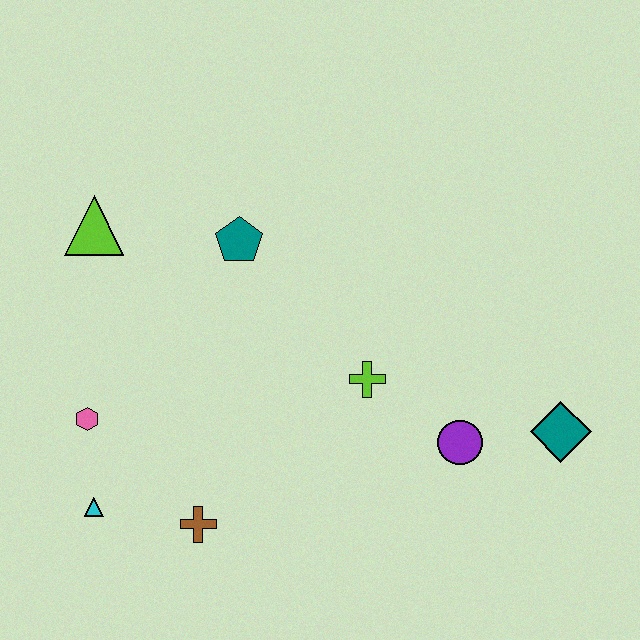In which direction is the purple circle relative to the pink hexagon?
The purple circle is to the right of the pink hexagon.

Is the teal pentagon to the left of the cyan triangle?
No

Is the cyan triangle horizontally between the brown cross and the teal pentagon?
No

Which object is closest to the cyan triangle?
The pink hexagon is closest to the cyan triangle.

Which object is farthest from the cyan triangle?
The teal diamond is farthest from the cyan triangle.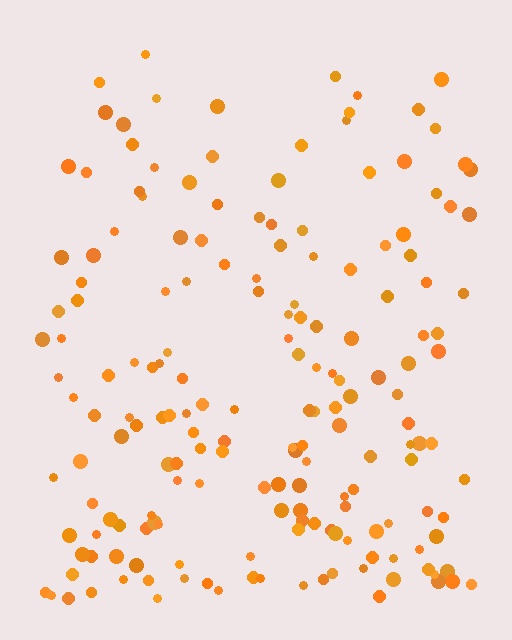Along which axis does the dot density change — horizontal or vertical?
Vertical.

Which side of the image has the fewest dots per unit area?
The top.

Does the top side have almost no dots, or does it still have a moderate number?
Still a moderate number, just noticeably fewer than the bottom.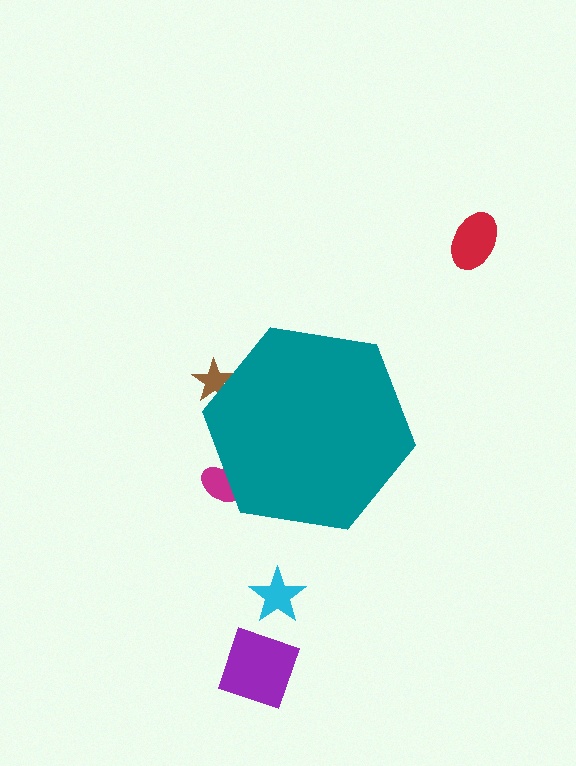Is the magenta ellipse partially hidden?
Yes, the magenta ellipse is partially hidden behind the teal hexagon.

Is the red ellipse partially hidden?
No, the red ellipse is fully visible.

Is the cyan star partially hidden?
No, the cyan star is fully visible.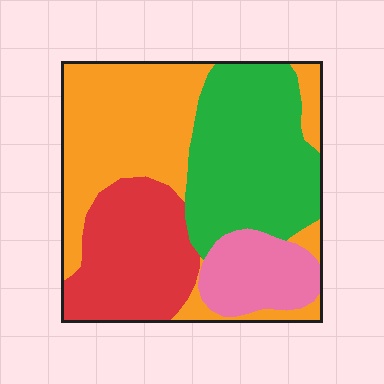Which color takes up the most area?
Orange, at roughly 35%.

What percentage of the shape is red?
Red takes up about one quarter (1/4) of the shape.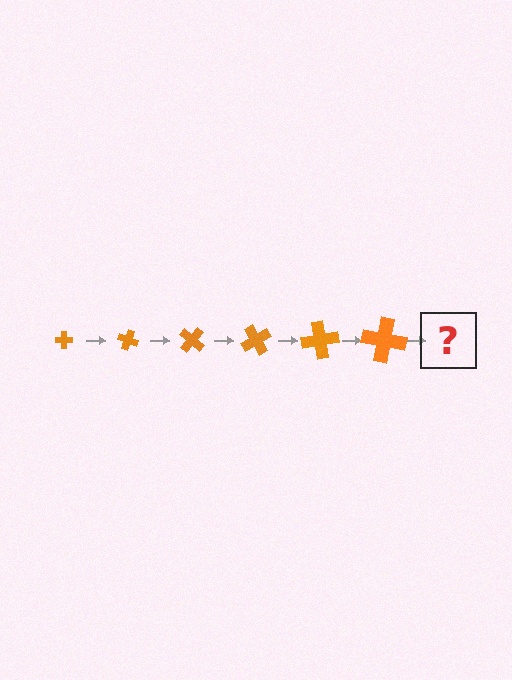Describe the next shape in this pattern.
It should be a cross, larger than the previous one and rotated 120 degrees from the start.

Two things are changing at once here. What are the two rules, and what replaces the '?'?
The two rules are that the cross grows larger each step and it rotates 20 degrees each step. The '?' should be a cross, larger than the previous one and rotated 120 degrees from the start.